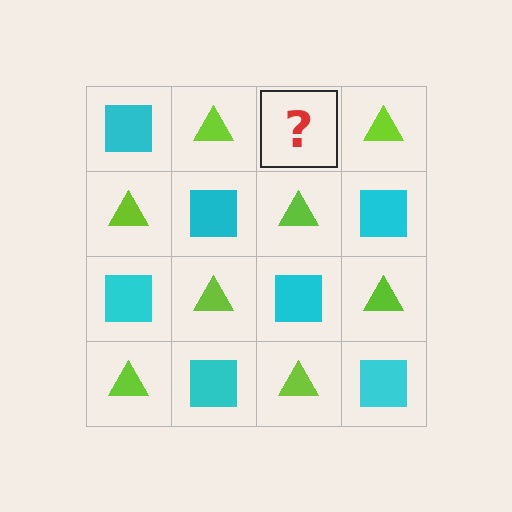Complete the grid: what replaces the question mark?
The question mark should be replaced with a cyan square.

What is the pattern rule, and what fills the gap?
The rule is that it alternates cyan square and lime triangle in a checkerboard pattern. The gap should be filled with a cyan square.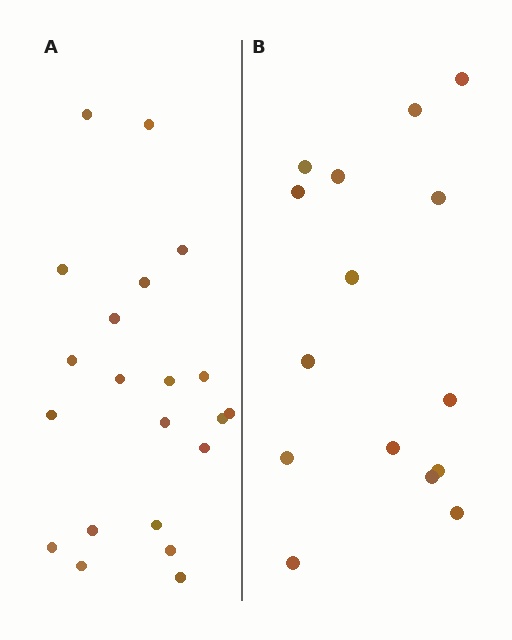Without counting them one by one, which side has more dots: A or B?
Region A (the left region) has more dots.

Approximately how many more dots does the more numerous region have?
Region A has about 6 more dots than region B.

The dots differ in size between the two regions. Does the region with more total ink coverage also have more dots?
No. Region B has more total ink coverage because its dots are larger, but region A actually contains more individual dots. Total area can be misleading — the number of items is what matters here.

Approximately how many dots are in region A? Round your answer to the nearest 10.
About 20 dots. (The exact count is 21, which rounds to 20.)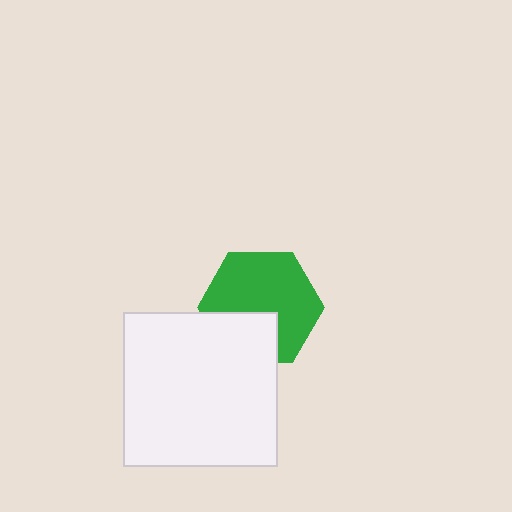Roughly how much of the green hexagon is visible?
Most of it is visible (roughly 69%).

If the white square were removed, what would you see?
You would see the complete green hexagon.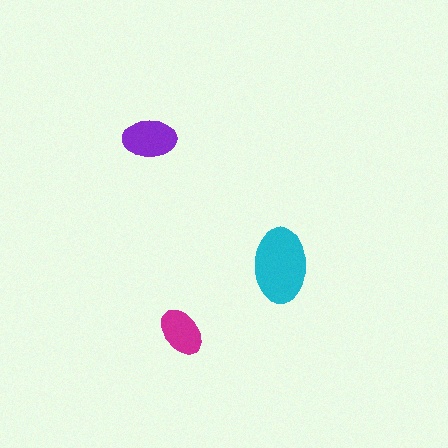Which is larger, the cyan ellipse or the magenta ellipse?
The cyan one.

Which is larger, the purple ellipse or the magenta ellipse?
The purple one.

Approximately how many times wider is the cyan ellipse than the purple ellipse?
About 1.5 times wider.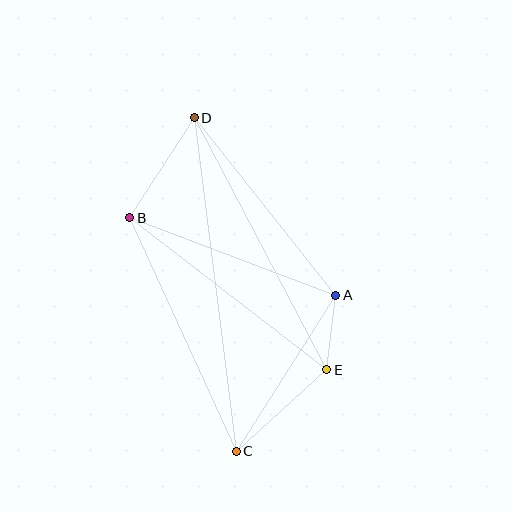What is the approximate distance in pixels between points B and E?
The distance between B and E is approximately 249 pixels.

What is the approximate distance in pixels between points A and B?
The distance between A and B is approximately 220 pixels.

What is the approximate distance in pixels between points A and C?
The distance between A and C is approximately 185 pixels.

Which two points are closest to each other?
Points A and E are closest to each other.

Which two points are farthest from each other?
Points C and D are farthest from each other.